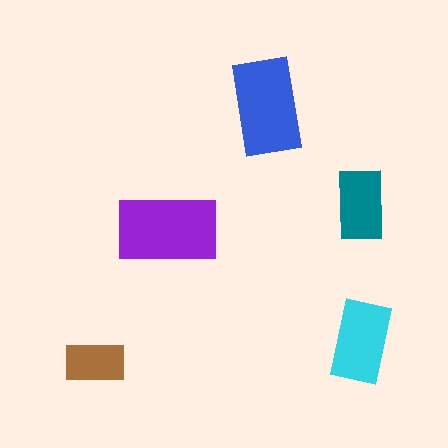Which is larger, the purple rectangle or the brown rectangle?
The purple one.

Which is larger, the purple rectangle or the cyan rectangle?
The purple one.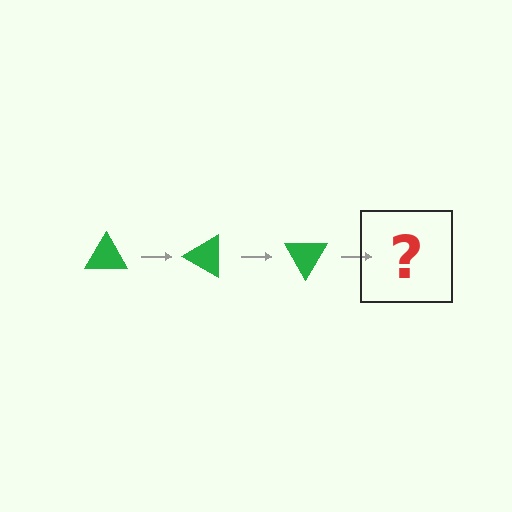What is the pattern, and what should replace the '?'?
The pattern is that the triangle rotates 30 degrees each step. The '?' should be a green triangle rotated 90 degrees.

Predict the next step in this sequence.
The next step is a green triangle rotated 90 degrees.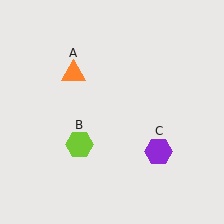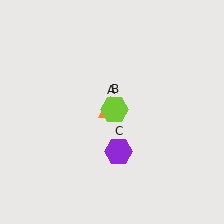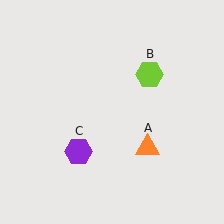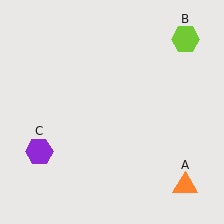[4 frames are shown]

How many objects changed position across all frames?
3 objects changed position: orange triangle (object A), lime hexagon (object B), purple hexagon (object C).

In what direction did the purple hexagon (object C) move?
The purple hexagon (object C) moved left.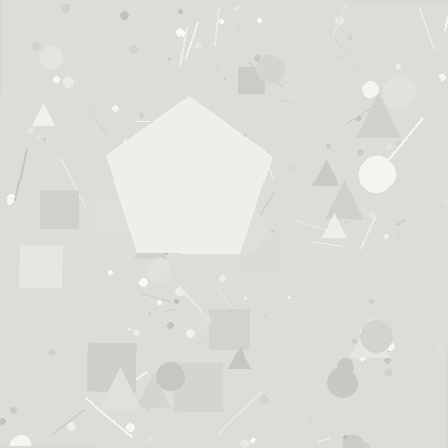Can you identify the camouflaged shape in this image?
The camouflaged shape is a pentagon.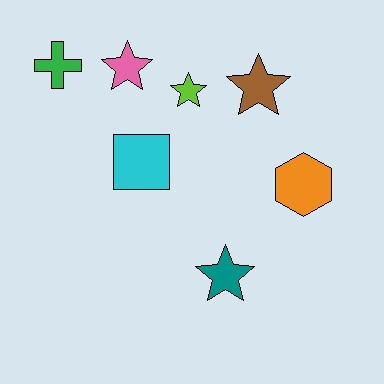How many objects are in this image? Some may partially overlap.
There are 7 objects.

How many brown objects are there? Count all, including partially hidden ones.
There is 1 brown object.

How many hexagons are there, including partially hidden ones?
There is 1 hexagon.